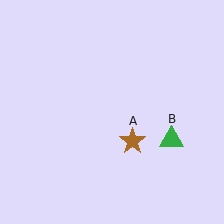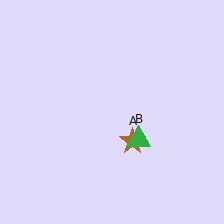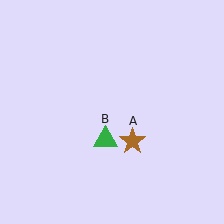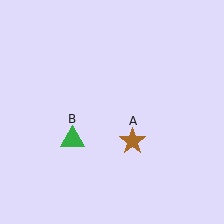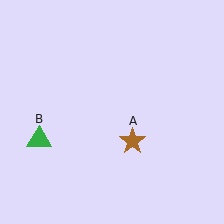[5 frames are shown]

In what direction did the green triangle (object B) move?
The green triangle (object B) moved left.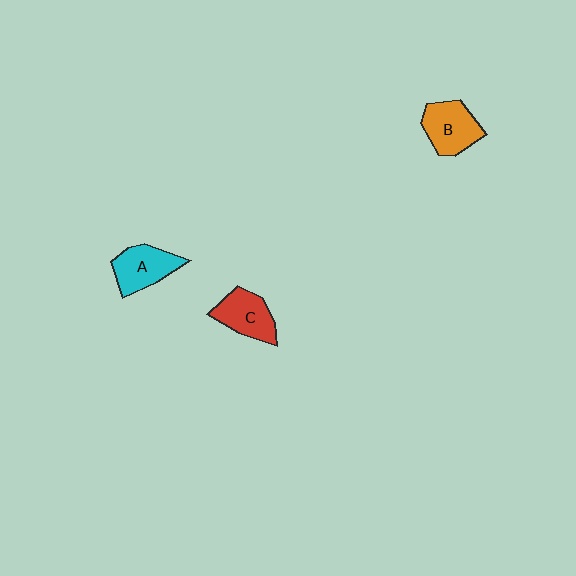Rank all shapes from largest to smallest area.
From largest to smallest: B (orange), A (cyan), C (red).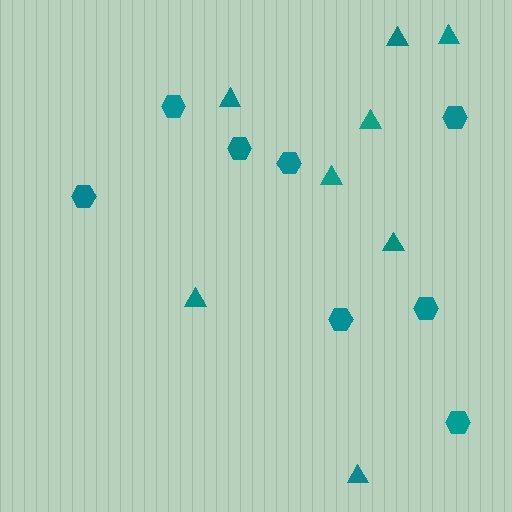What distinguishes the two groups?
There are 2 groups: one group of hexagons (8) and one group of triangles (8).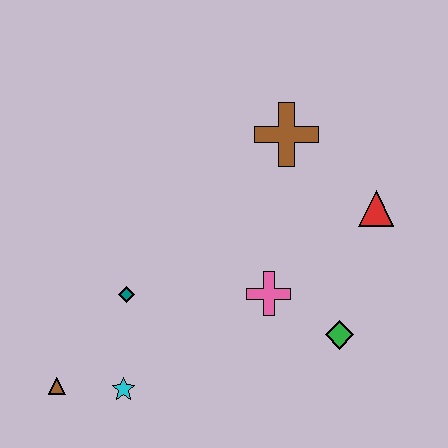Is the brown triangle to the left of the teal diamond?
Yes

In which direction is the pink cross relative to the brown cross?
The pink cross is below the brown cross.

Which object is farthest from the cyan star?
The red triangle is farthest from the cyan star.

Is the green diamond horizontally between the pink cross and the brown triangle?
No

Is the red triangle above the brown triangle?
Yes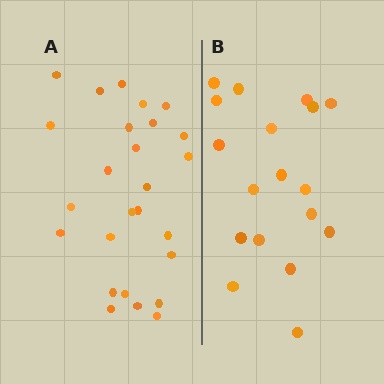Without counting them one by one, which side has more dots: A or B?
Region A (the left region) has more dots.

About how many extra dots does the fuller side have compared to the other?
Region A has roughly 8 or so more dots than region B.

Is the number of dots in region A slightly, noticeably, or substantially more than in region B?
Region A has noticeably more, but not dramatically so. The ratio is roughly 1.4 to 1.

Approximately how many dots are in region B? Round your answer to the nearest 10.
About 20 dots. (The exact count is 18, which rounds to 20.)